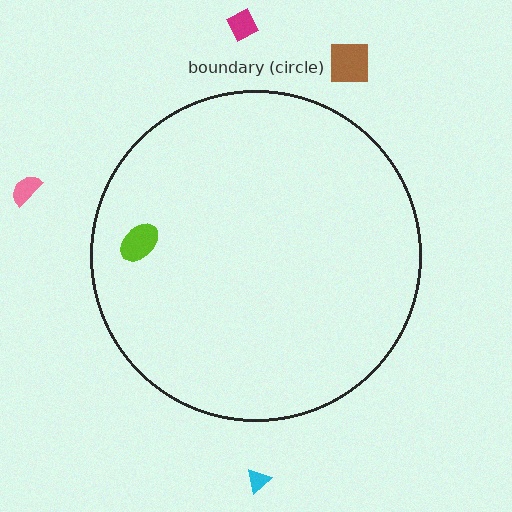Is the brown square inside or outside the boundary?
Outside.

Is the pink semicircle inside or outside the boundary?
Outside.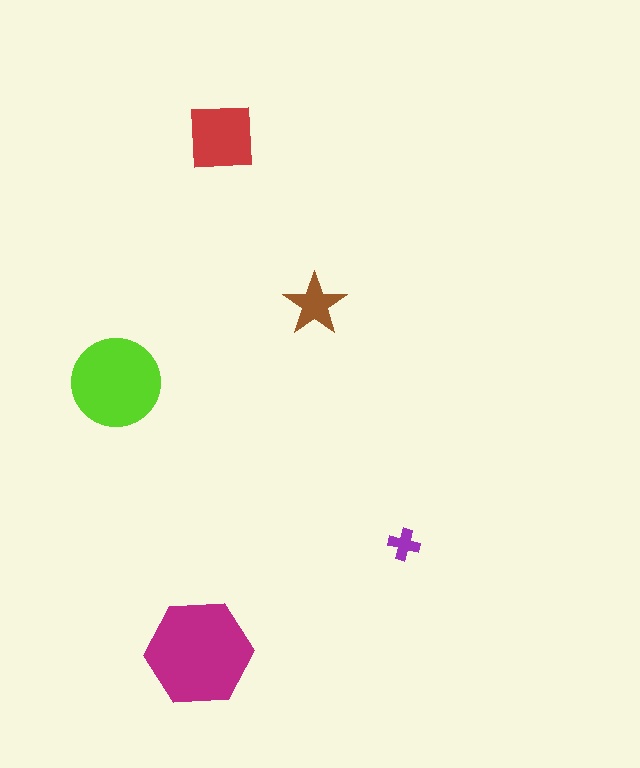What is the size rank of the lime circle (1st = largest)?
2nd.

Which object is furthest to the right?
The purple cross is rightmost.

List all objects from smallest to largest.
The purple cross, the brown star, the red square, the lime circle, the magenta hexagon.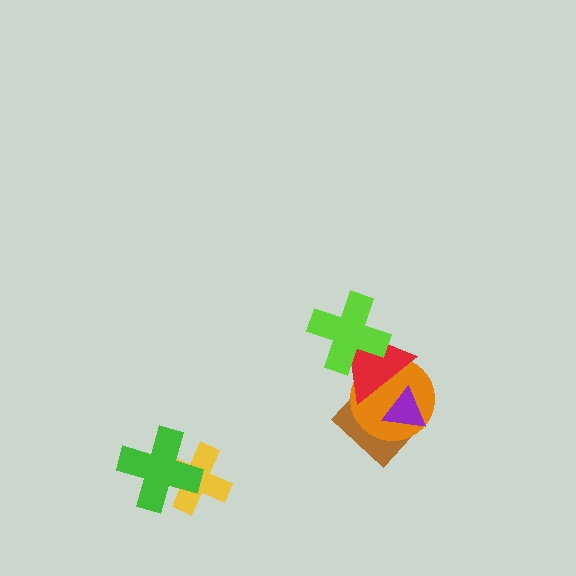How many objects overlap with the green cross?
1 object overlaps with the green cross.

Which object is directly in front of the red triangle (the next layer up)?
The purple triangle is directly in front of the red triangle.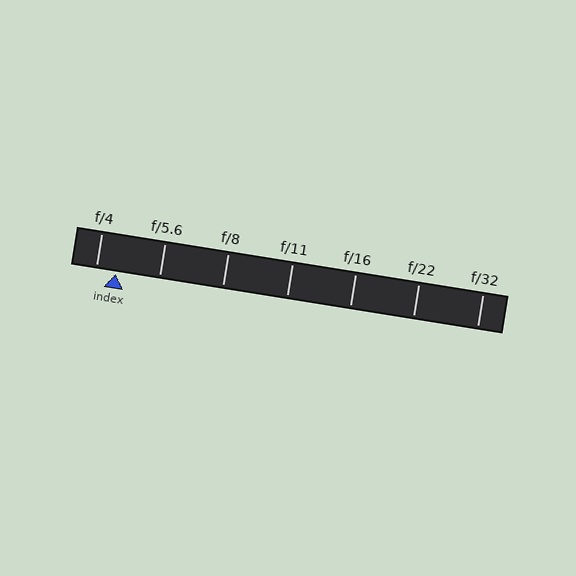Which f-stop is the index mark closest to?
The index mark is closest to f/4.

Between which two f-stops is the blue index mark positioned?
The index mark is between f/4 and f/5.6.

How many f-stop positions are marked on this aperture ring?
There are 7 f-stop positions marked.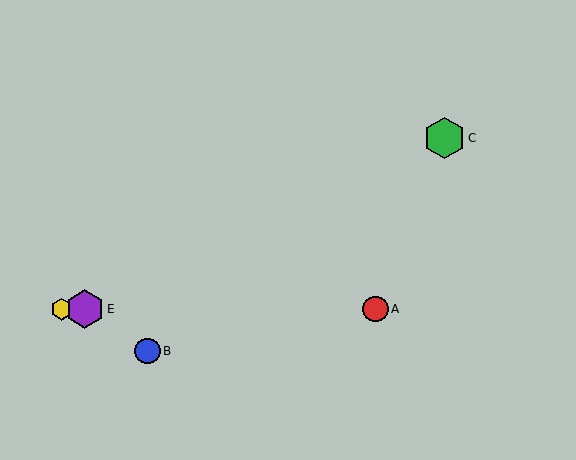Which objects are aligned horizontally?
Objects A, D, E are aligned horizontally.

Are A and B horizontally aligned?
No, A is at y≈309 and B is at y≈351.